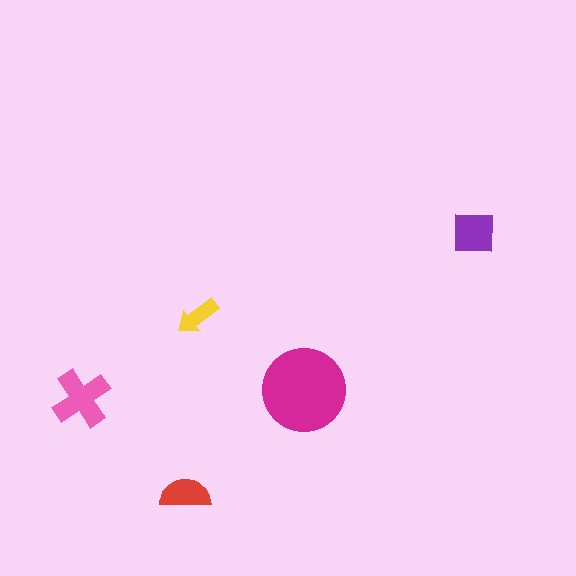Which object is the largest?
The magenta circle.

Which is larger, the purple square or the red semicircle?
The purple square.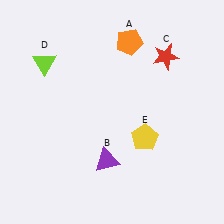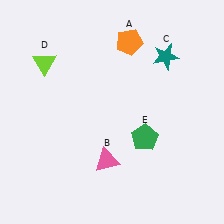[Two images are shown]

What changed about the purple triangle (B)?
In Image 1, B is purple. In Image 2, it changed to pink.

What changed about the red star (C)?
In Image 1, C is red. In Image 2, it changed to teal.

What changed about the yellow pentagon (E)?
In Image 1, E is yellow. In Image 2, it changed to green.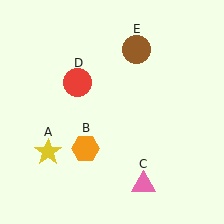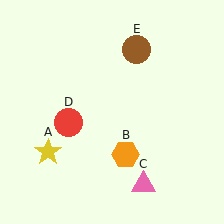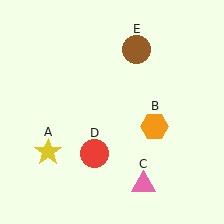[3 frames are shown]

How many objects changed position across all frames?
2 objects changed position: orange hexagon (object B), red circle (object D).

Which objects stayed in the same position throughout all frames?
Yellow star (object A) and pink triangle (object C) and brown circle (object E) remained stationary.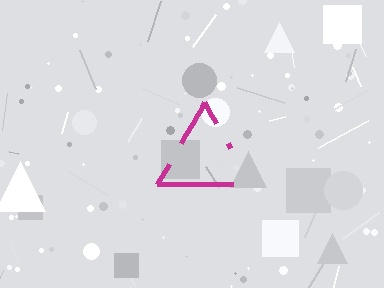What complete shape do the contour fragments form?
The contour fragments form a triangle.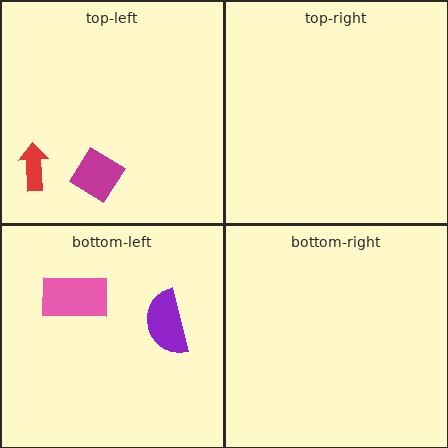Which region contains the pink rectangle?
The bottom-left region.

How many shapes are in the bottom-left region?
2.